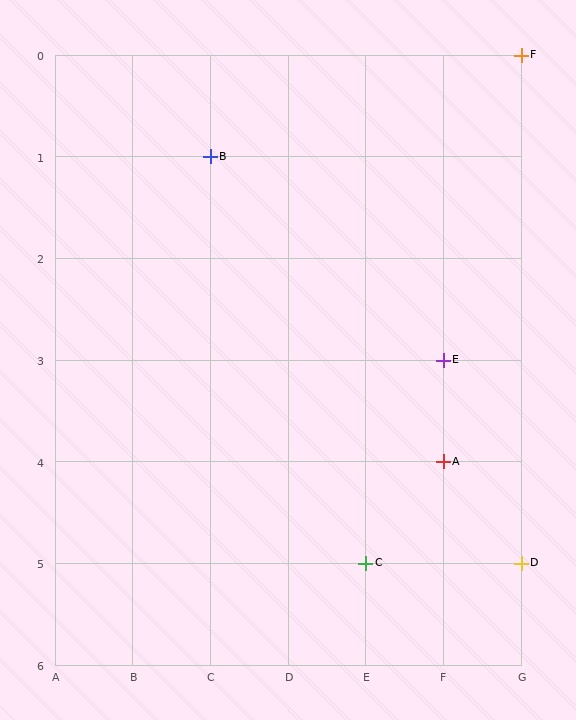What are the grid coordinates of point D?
Point D is at grid coordinates (G, 5).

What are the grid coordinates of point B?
Point B is at grid coordinates (C, 1).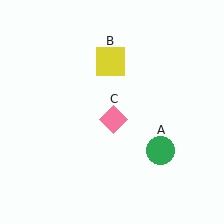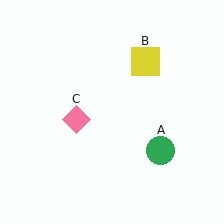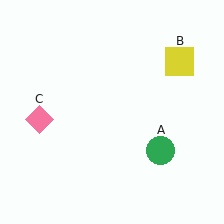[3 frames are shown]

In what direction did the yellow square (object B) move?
The yellow square (object B) moved right.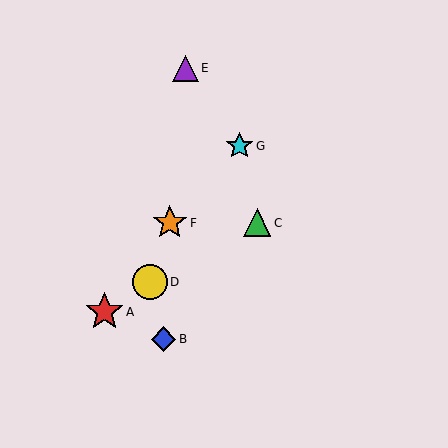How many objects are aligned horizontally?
2 objects (C, F) are aligned horizontally.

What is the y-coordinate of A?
Object A is at y≈312.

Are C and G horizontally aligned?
No, C is at y≈223 and G is at y≈146.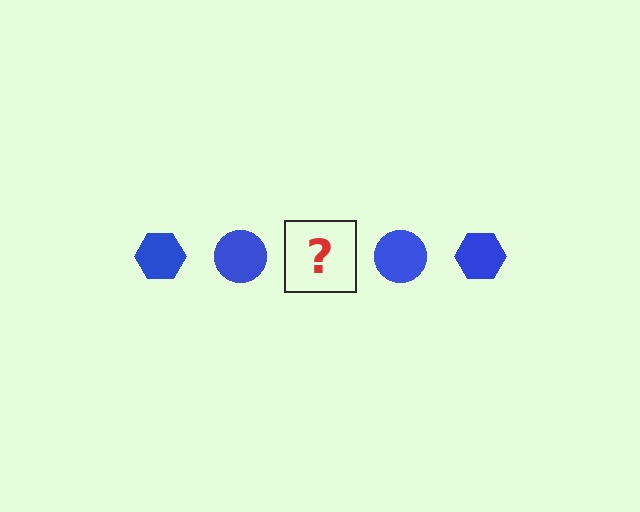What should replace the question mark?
The question mark should be replaced with a blue hexagon.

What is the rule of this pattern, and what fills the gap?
The rule is that the pattern cycles through hexagon, circle shapes in blue. The gap should be filled with a blue hexagon.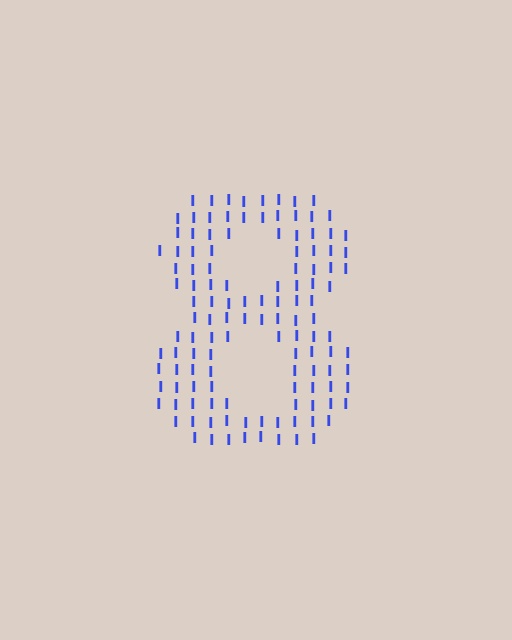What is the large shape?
The large shape is the digit 8.